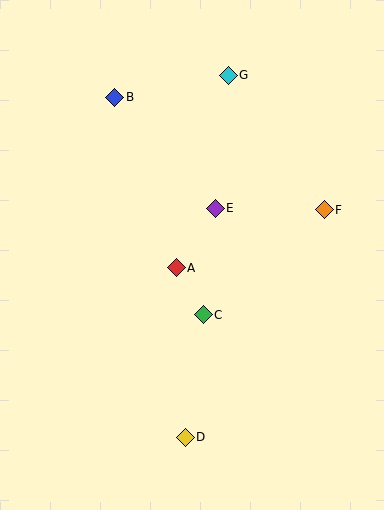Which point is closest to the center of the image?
Point A at (176, 268) is closest to the center.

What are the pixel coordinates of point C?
Point C is at (203, 315).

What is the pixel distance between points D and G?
The distance between D and G is 365 pixels.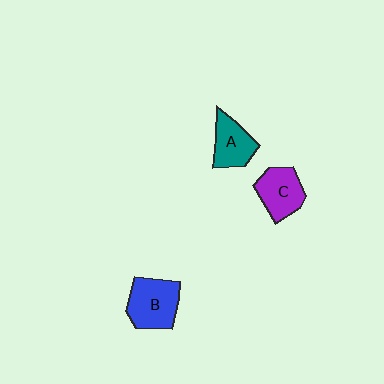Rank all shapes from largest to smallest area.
From largest to smallest: B (blue), C (purple), A (teal).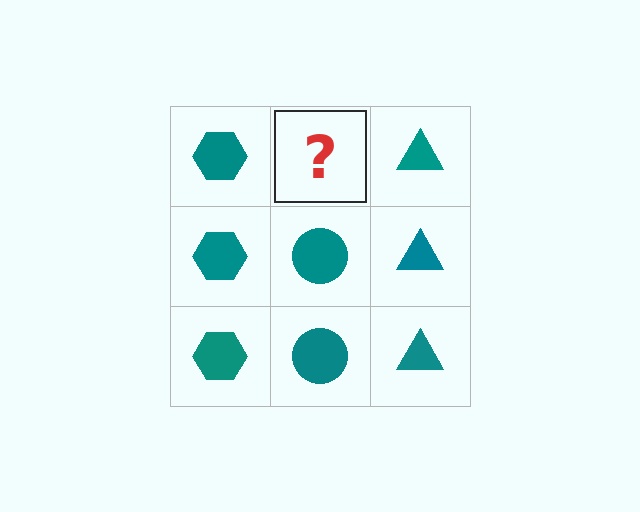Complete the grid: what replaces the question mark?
The question mark should be replaced with a teal circle.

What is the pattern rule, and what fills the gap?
The rule is that each column has a consistent shape. The gap should be filled with a teal circle.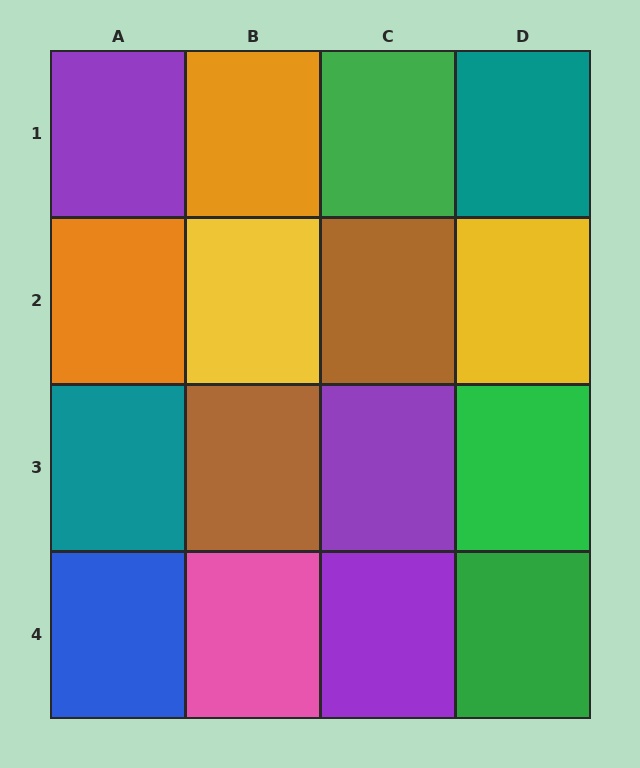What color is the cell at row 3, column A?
Teal.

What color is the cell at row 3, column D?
Green.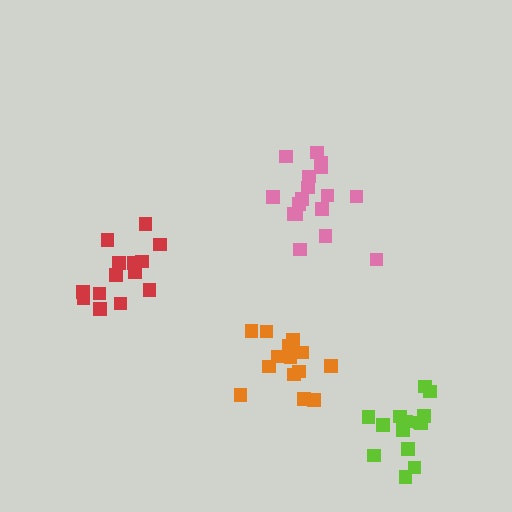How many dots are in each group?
Group 1: 17 dots, Group 2: 14 dots, Group 3: 14 dots, Group 4: 15 dots (60 total).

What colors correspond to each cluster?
The clusters are colored: pink, lime, red, orange.